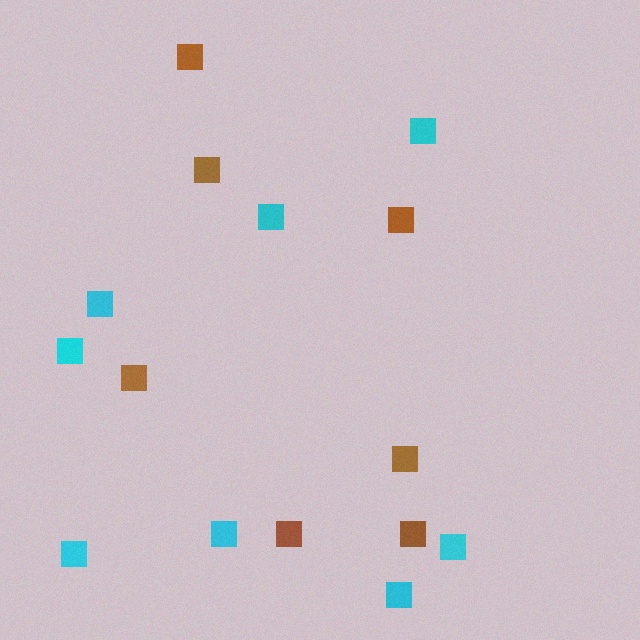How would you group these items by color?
There are 2 groups: one group of cyan squares (8) and one group of brown squares (7).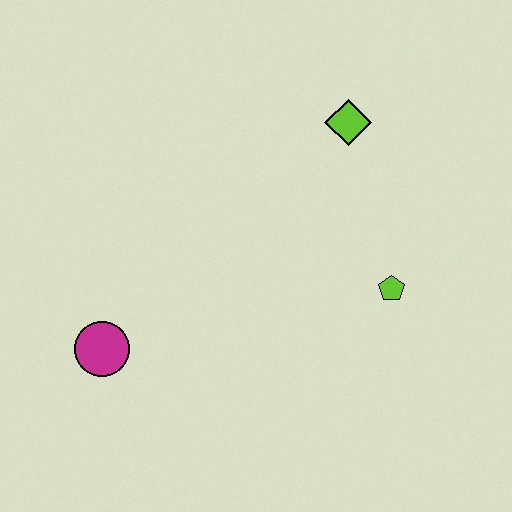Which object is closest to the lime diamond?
The lime pentagon is closest to the lime diamond.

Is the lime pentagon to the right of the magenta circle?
Yes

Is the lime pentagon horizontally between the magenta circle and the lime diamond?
No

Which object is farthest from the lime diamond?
The magenta circle is farthest from the lime diamond.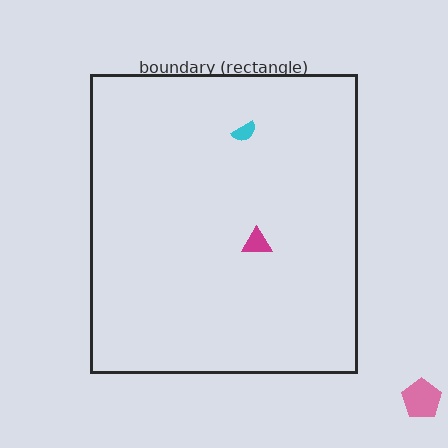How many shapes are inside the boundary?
2 inside, 1 outside.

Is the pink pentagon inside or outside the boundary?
Outside.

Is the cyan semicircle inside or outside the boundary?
Inside.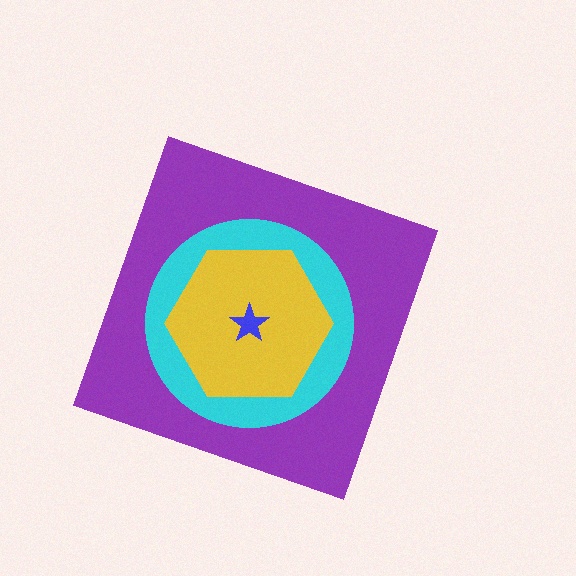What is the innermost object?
The blue star.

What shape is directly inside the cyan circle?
The yellow hexagon.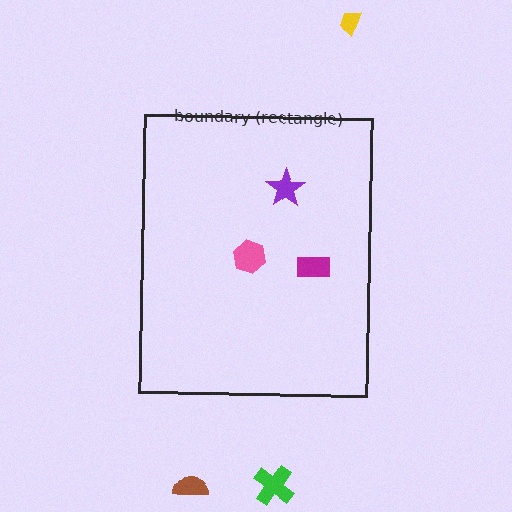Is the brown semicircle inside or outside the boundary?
Outside.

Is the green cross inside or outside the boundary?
Outside.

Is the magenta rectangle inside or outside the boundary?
Inside.